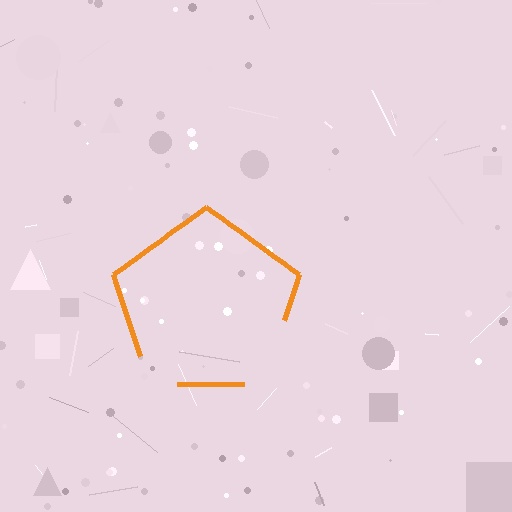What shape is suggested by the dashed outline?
The dashed outline suggests a pentagon.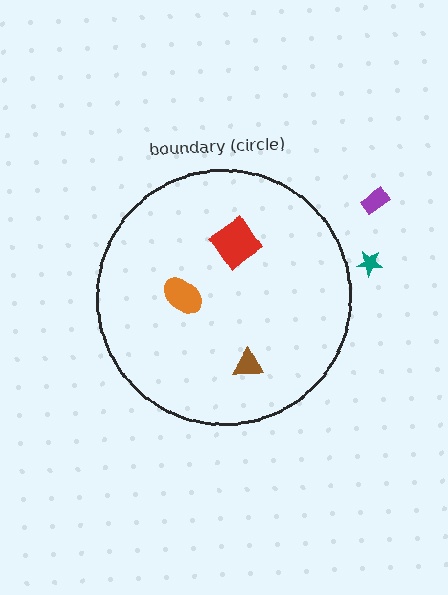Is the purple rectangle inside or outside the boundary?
Outside.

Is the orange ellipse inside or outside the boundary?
Inside.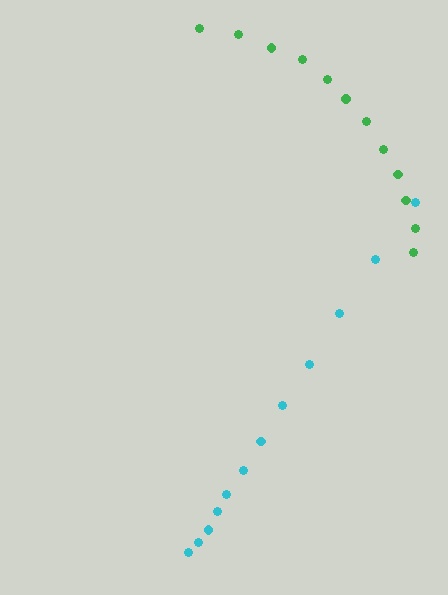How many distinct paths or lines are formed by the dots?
There are 2 distinct paths.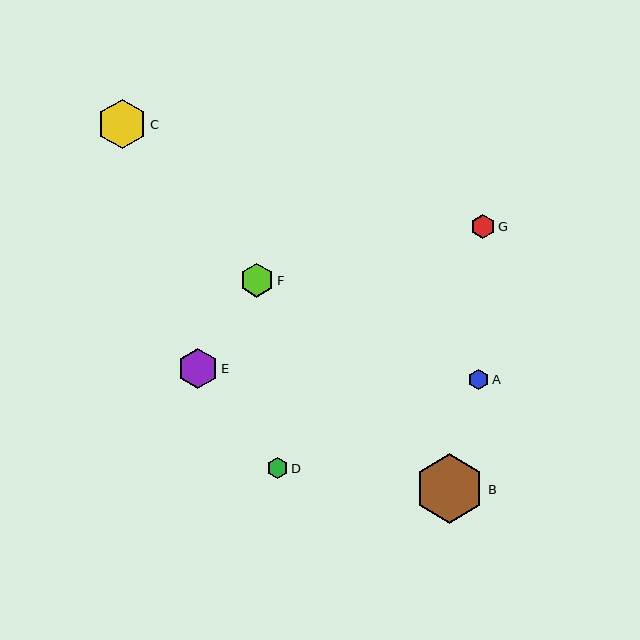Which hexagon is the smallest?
Hexagon A is the smallest with a size of approximately 20 pixels.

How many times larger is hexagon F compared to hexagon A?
Hexagon F is approximately 1.7 times the size of hexagon A.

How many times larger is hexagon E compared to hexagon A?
Hexagon E is approximately 2.0 times the size of hexagon A.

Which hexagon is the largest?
Hexagon B is the largest with a size of approximately 70 pixels.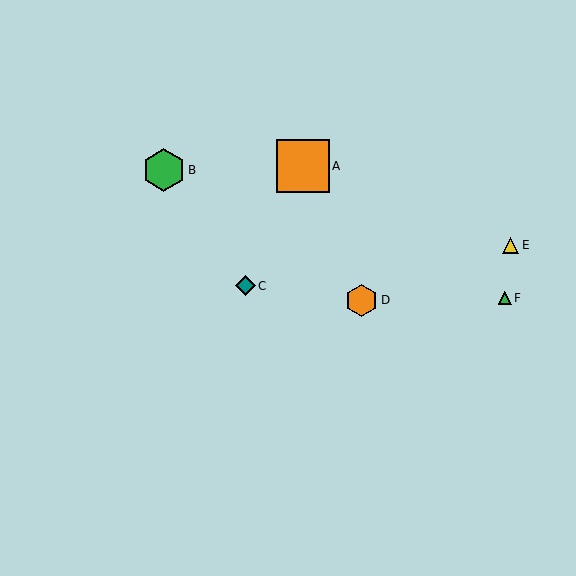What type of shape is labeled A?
Shape A is an orange square.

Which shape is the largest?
The orange square (labeled A) is the largest.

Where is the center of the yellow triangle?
The center of the yellow triangle is at (511, 245).